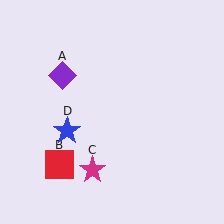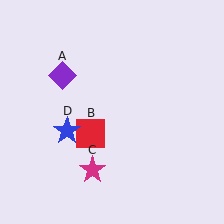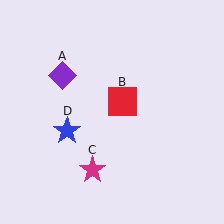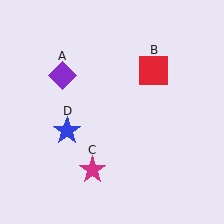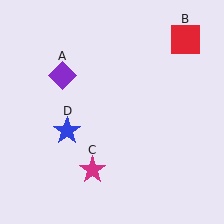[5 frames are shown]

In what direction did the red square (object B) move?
The red square (object B) moved up and to the right.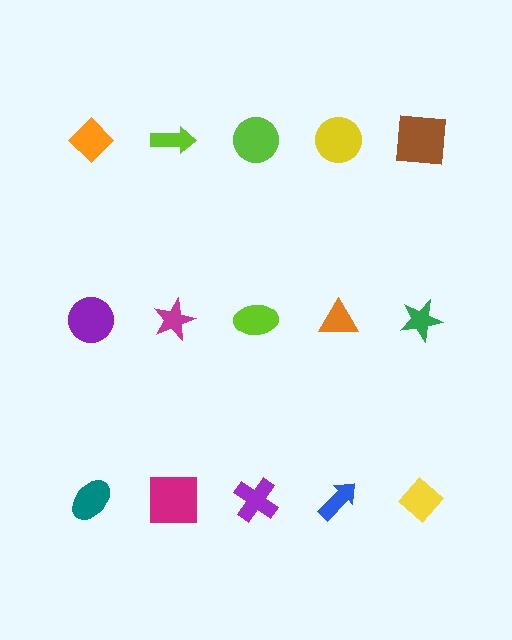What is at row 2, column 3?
A lime ellipse.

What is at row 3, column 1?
A teal ellipse.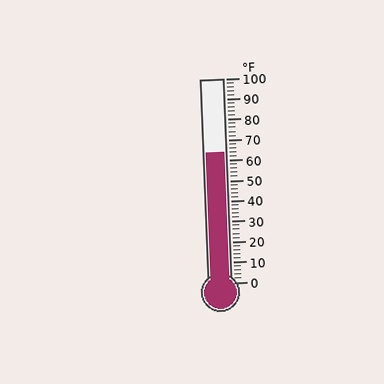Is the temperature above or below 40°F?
The temperature is above 40°F.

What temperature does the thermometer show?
The thermometer shows approximately 64°F.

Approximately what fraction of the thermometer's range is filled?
The thermometer is filled to approximately 65% of its range.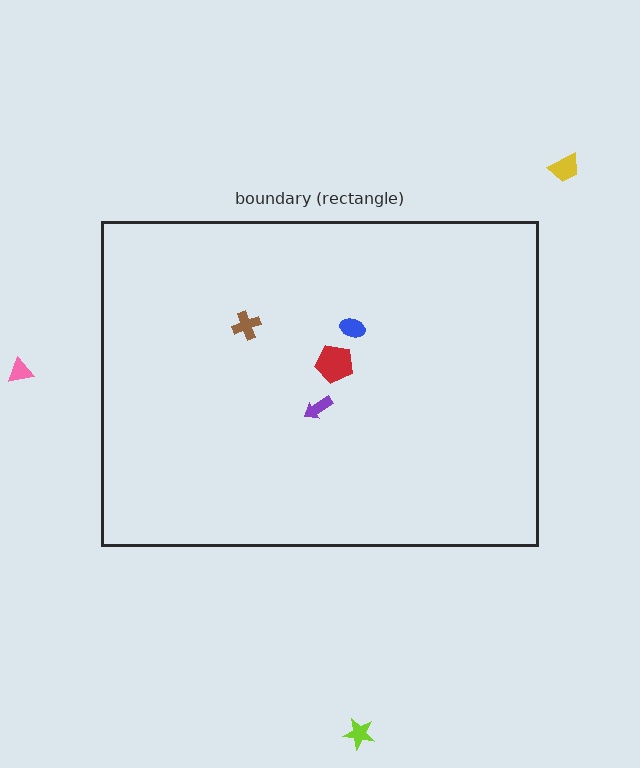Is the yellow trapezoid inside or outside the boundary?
Outside.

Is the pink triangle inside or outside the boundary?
Outside.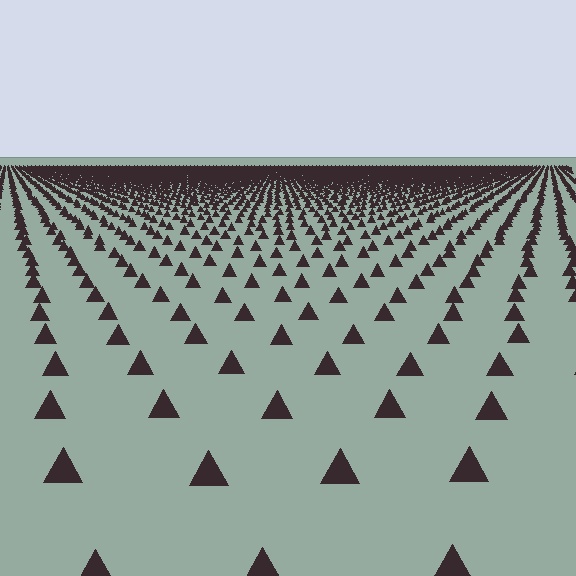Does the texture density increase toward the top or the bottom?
Density increases toward the top.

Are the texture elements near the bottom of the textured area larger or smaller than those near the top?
Larger. Near the bottom, elements are closer to the viewer and appear at a bigger on-screen size.